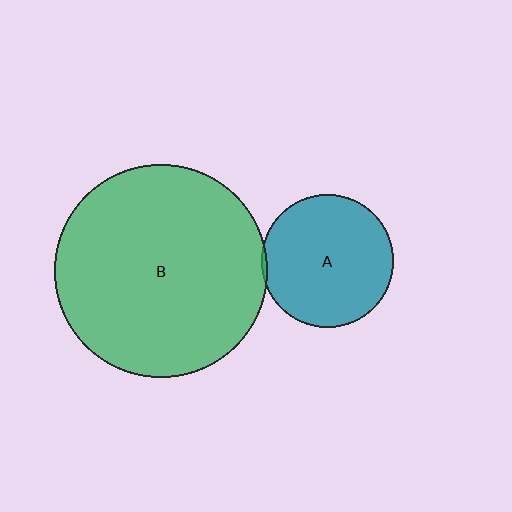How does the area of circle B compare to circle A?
Approximately 2.6 times.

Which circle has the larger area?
Circle B (green).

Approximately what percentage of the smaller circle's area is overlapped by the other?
Approximately 5%.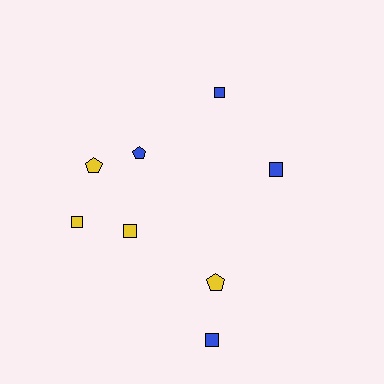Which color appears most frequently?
Blue, with 4 objects.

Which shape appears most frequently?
Square, with 5 objects.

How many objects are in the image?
There are 8 objects.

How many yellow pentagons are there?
There are 2 yellow pentagons.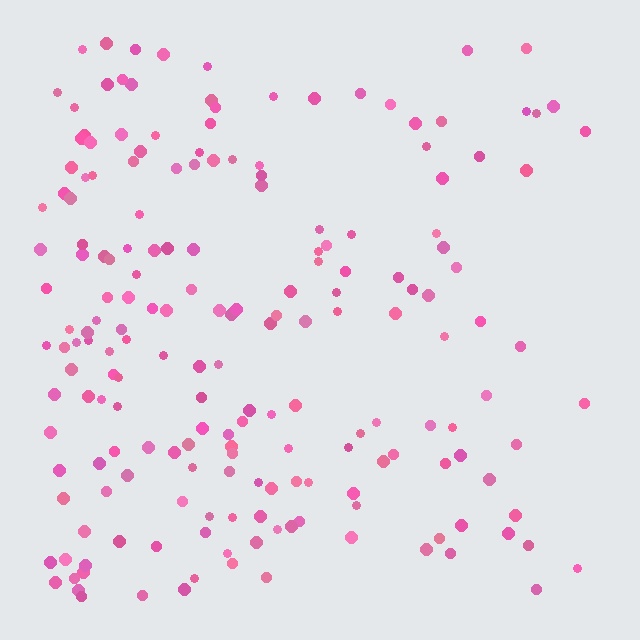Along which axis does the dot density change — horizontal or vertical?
Horizontal.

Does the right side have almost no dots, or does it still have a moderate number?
Still a moderate number, just noticeably fewer than the left.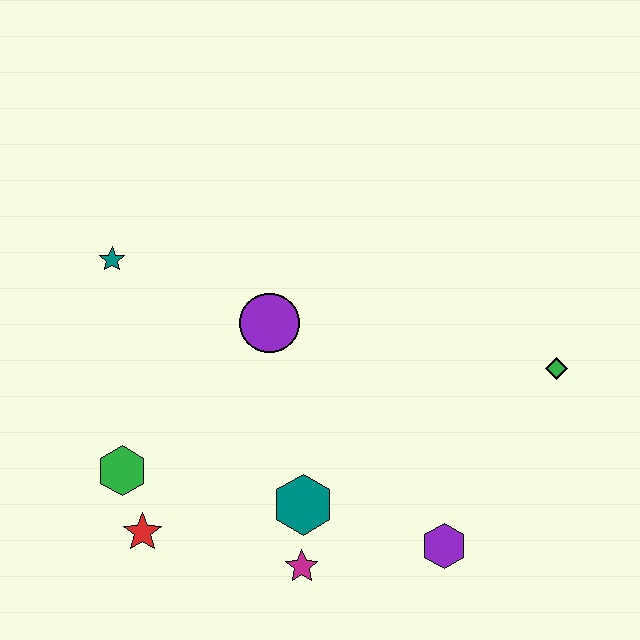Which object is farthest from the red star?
The green diamond is farthest from the red star.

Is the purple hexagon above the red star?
No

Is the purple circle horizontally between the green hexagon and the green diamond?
Yes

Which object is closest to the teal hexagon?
The magenta star is closest to the teal hexagon.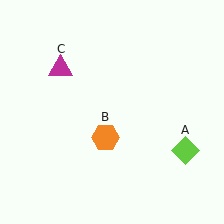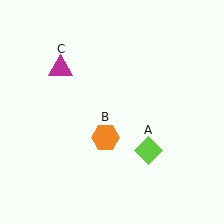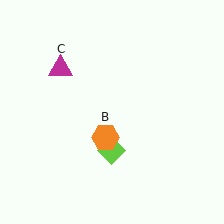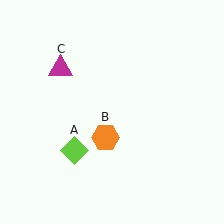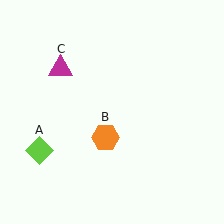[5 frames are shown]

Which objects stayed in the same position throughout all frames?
Orange hexagon (object B) and magenta triangle (object C) remained stationary.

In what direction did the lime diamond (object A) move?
The lime diamond (object A) moved left.